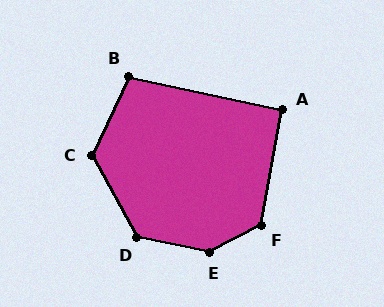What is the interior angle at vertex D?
Approximately 130 degrees (obtuse).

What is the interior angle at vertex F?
Approximately 127 degrees (obtuse).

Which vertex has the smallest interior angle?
A, at approximately 92 degrees.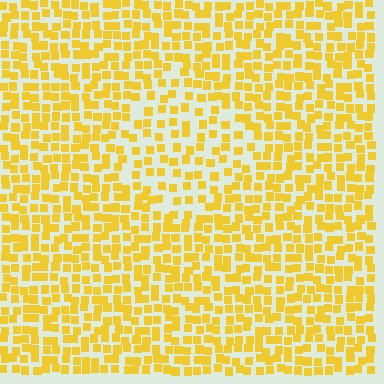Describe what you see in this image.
The image contains small yellow elements arranged at two different densities. A diamond-shaped region is visible where the elements are less densely packed than the surrounding area.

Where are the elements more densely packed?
The elements are more densely packed outside the diamond boundary.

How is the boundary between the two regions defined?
The boundary is defined by a change in element density (approximately 1.6x ratio). All elements are the same color, size, and shape.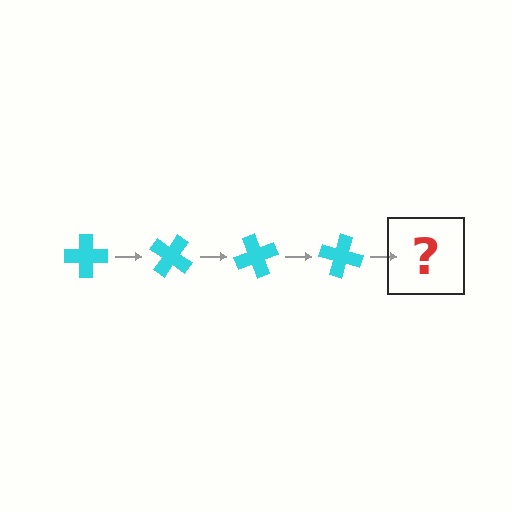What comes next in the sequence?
The next element should be a cyan cross rotated 140 degrees.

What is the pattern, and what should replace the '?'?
The pattern is that the cross rotates 35 degrees each step. The '?' should be a cyan cross rotated 140 degrees.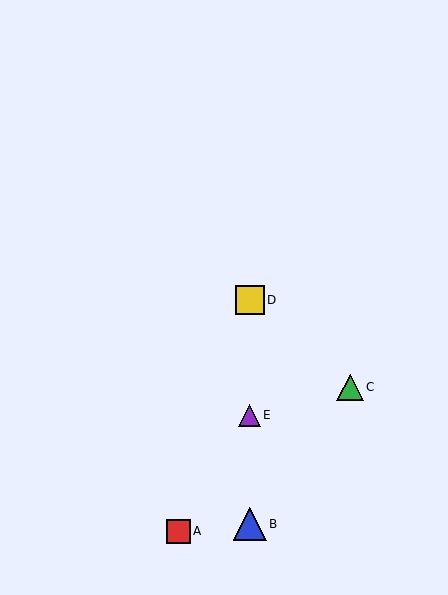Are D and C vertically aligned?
No, D is at x≈250 and C is at x≈350.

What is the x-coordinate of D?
Object D is at x≈250.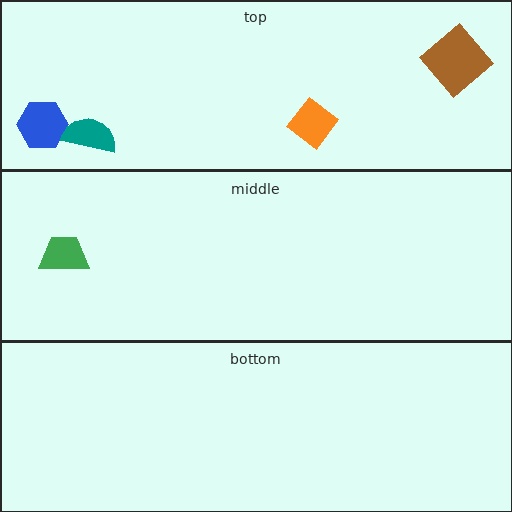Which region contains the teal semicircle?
The top region.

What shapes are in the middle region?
The green trapezoid.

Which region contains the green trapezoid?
The middle region.